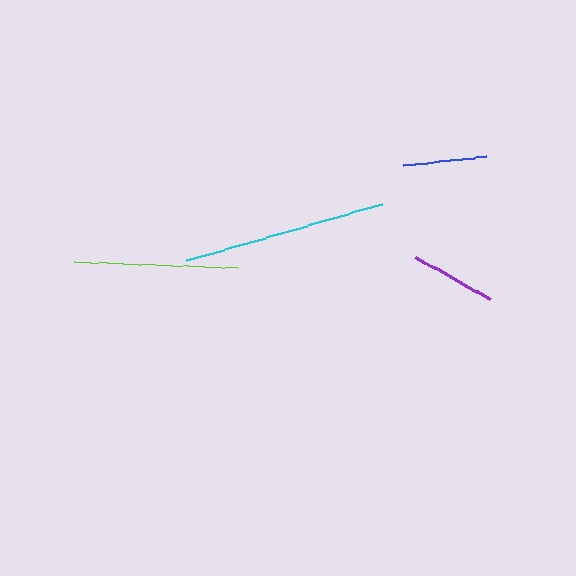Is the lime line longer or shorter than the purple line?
The lime line is longer than the purple line.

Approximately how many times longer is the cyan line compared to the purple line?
The cyan line is approximately 2.4 times the length of the purple line.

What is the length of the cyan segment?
The cyan segment is approximately 203 pixels long.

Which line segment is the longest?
The cyan line is the longest at approximately 203 pixels.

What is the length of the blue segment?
The blue segment is approximately 83 pixels long.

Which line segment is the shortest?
The blue line is the shortest at approximately 83 pixels.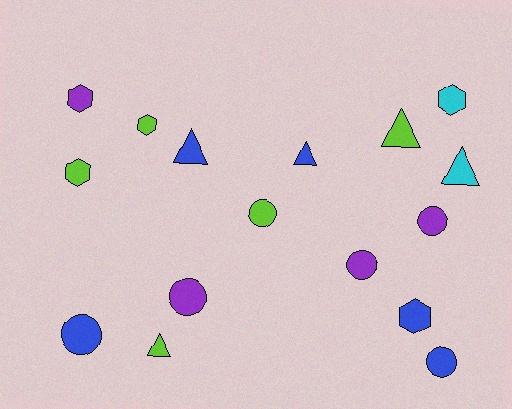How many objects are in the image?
There are 16 objects.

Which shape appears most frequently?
Circle, with 6 objects.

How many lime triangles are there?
There are 2 lime triangles.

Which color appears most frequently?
Blue, with 5 objects.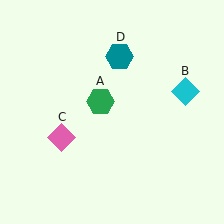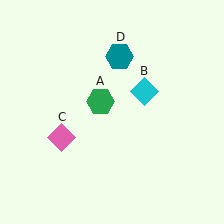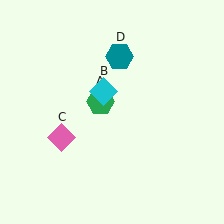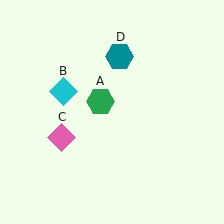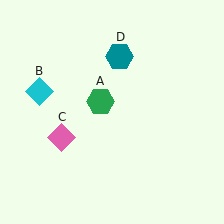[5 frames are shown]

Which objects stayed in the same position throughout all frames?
Green hexagon (object A) and pink diamond (object C) and teal hexagon (object D) remained stationary.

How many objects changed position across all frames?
1 object changed position: cyan diamond (object B).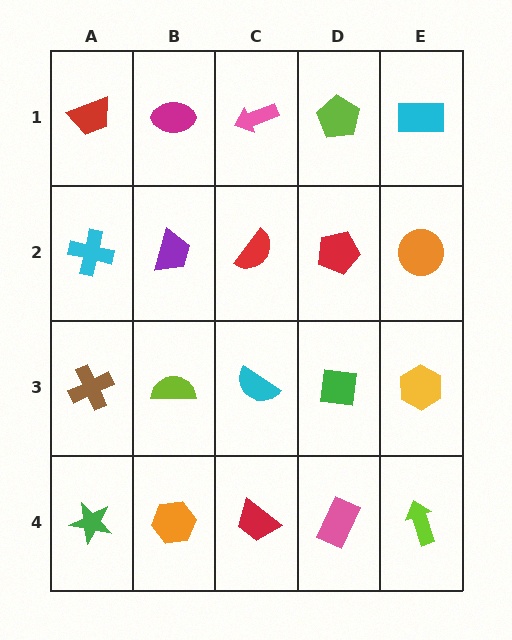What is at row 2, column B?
A purple trapezoid.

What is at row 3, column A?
A brown cross.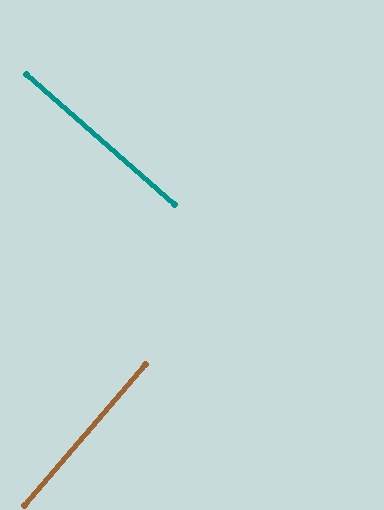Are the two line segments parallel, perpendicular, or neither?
Perpendicular — they meet at approximately 89°.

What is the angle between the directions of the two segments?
Approximately 89 degrees.